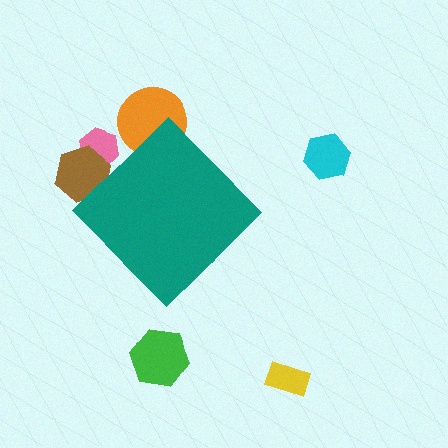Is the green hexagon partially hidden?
No, the green hexagon is fully visible.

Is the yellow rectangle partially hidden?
No, the yellow rectangle is fully visible.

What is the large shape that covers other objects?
A teal diamond.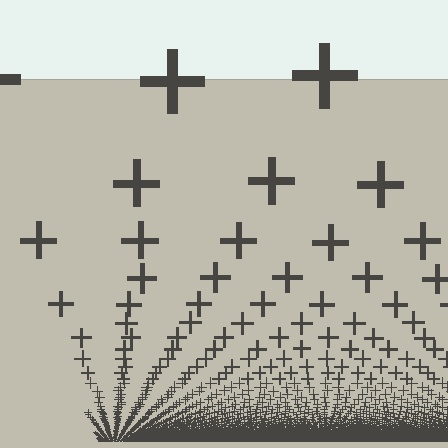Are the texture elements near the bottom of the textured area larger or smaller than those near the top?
Smaller. The gradient is inverted — elements near the bottom are smaller and denser.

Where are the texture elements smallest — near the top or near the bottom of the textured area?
Near the bottom.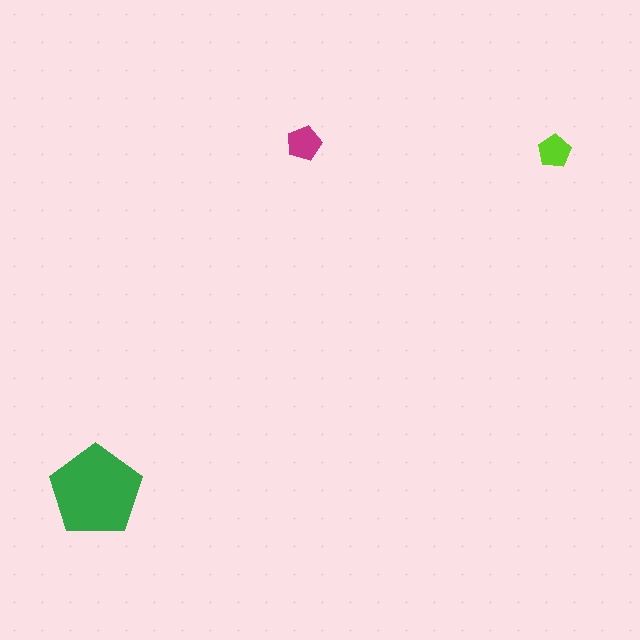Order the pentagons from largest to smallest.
the green one, the magenta one, the lime one.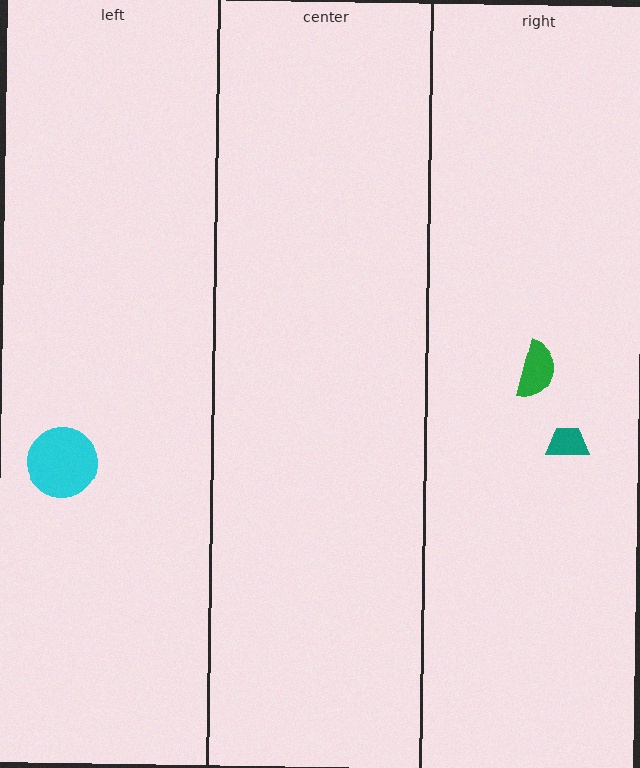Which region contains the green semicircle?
The right region.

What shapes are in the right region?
The green semicircle, the teal trapezoid.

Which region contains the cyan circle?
The left region.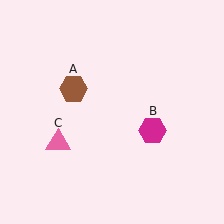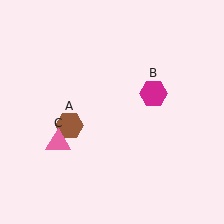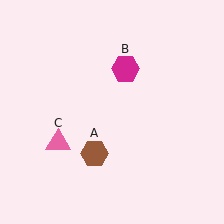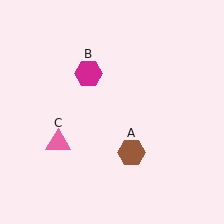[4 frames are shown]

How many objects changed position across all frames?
2 objects changed position: brown hexagon (object A), magenta hexagon (object B).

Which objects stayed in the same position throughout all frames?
Pink triangle (object C) remained stationary.